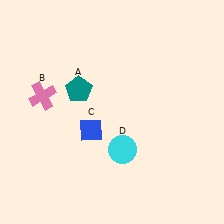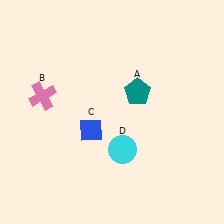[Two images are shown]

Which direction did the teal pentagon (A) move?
The teal pentagon (A) moved right.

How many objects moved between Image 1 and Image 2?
1 object moved between the two images.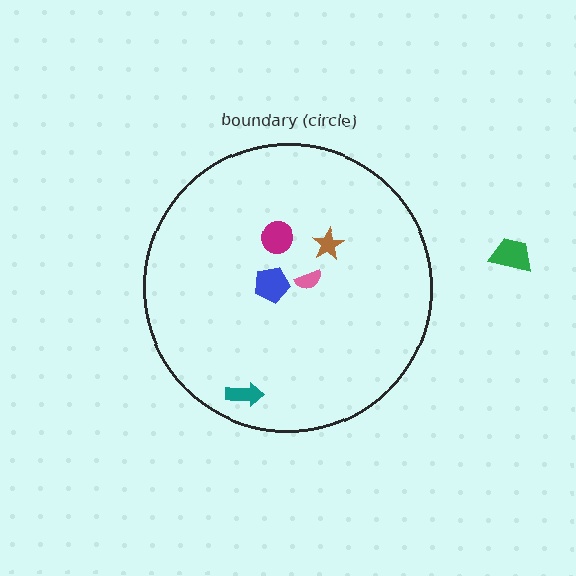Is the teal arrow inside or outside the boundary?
Inside.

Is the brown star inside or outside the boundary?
Inside.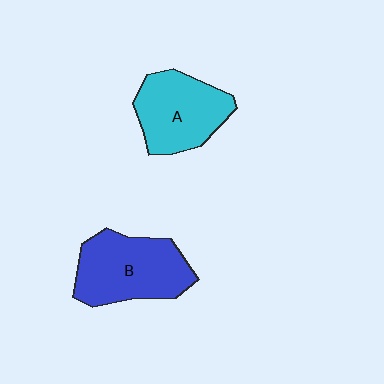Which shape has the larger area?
Shape B (blue).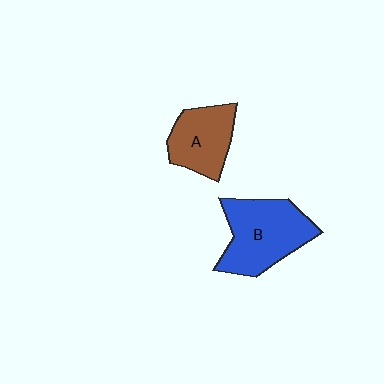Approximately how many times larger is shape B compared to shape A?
Approximately 1.4 times.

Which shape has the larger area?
Shape B (blue).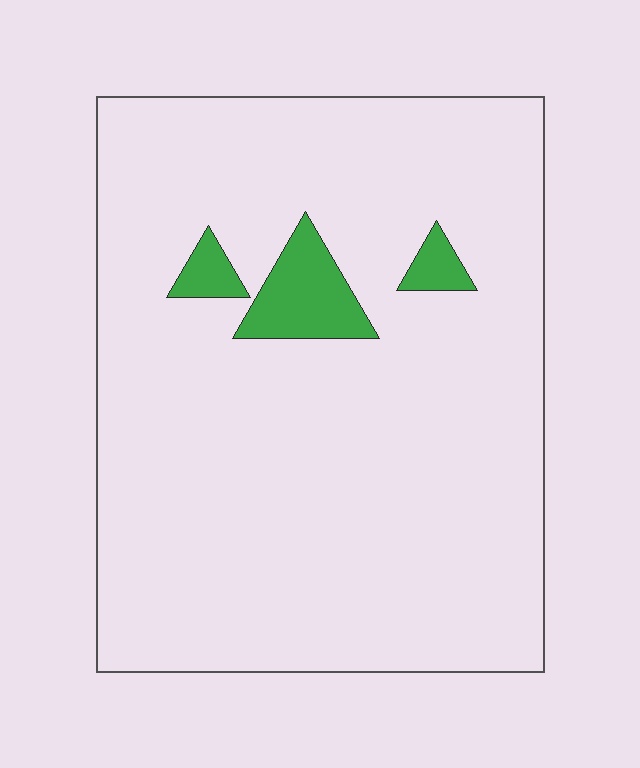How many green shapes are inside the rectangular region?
3.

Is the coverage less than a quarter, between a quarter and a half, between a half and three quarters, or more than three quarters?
Less than a quarter.